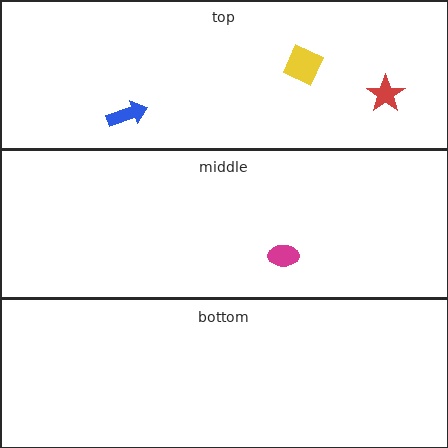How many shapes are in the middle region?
1.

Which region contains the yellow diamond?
The top region.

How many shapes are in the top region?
3.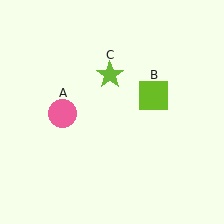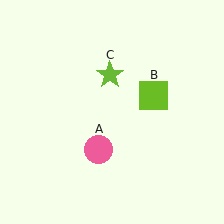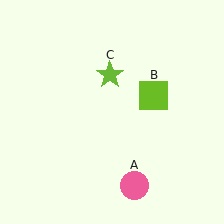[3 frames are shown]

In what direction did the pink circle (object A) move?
The pink circle (object A) moved down and to the right.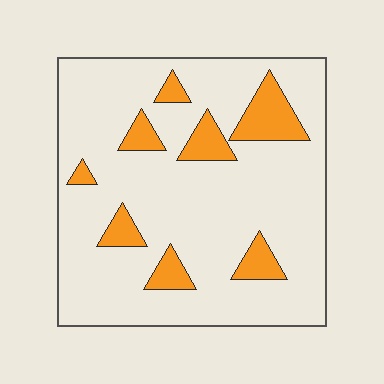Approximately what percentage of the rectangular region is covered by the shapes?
Approximately 15%.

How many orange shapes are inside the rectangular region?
8.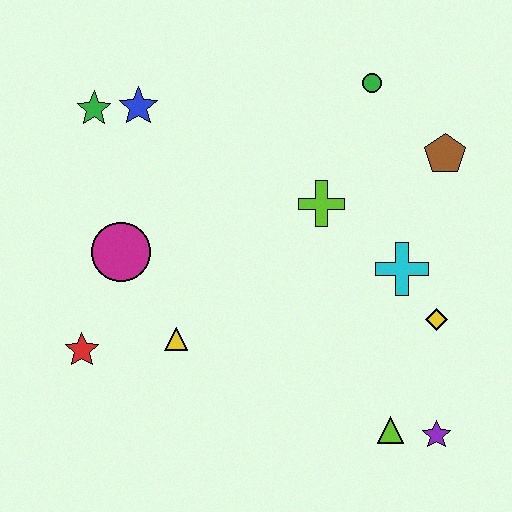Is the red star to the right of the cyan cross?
No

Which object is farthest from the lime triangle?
The green star is farthest from the lime triangle.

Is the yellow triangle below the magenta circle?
Yes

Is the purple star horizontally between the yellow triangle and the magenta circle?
No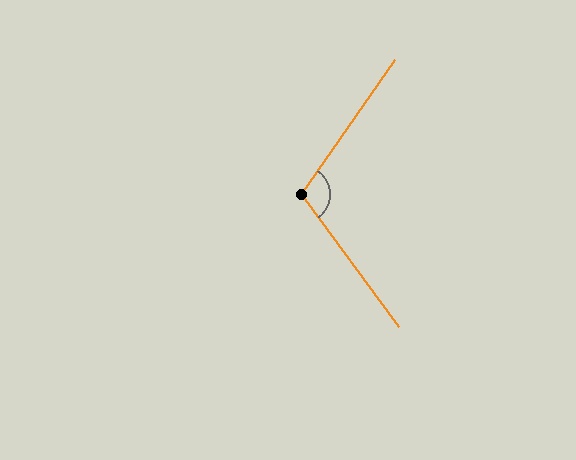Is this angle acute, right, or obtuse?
It is obtuse.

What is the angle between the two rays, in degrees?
Approximately 109 degrees.